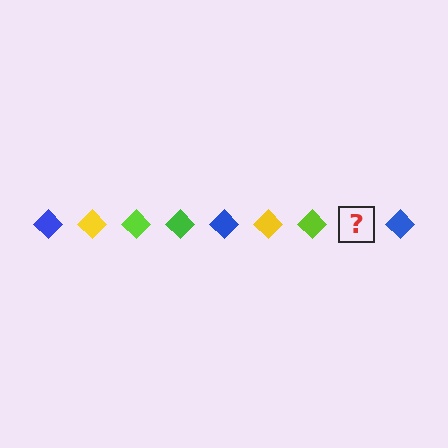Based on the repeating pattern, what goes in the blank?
The blank should be a green diamond.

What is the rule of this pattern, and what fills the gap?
The rule is that the pattern cycles through blue, yellow, lime, green diamonds. The gap should be filled with a green diamond.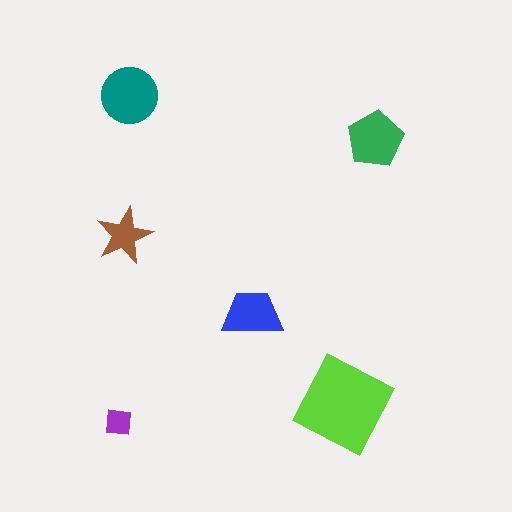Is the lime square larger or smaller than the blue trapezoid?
Larger.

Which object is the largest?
The lime square.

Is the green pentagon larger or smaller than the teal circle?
Smaller.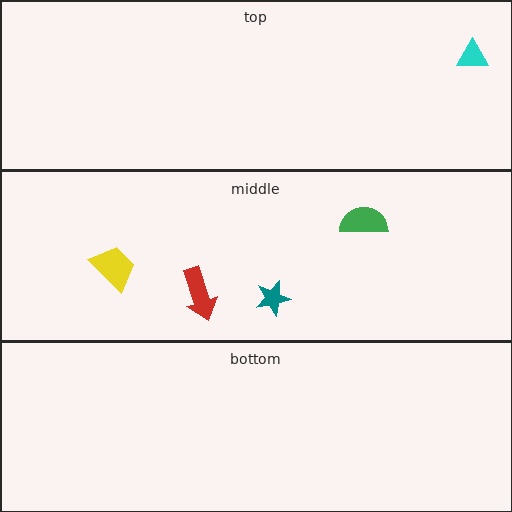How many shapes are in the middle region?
4.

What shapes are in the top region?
The cyan triangle.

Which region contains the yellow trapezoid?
The middle region.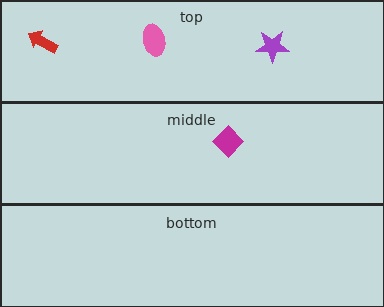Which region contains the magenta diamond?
The middle region.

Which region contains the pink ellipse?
The top region.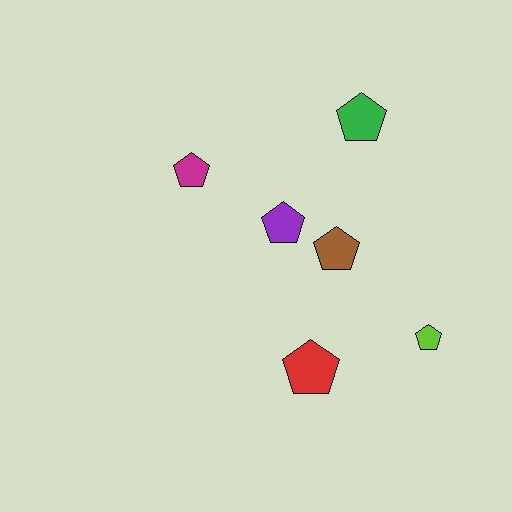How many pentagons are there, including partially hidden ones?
There are 6 pentagons.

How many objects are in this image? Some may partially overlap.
There are 6 objects.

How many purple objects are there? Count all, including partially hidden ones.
There is 1 purple object.